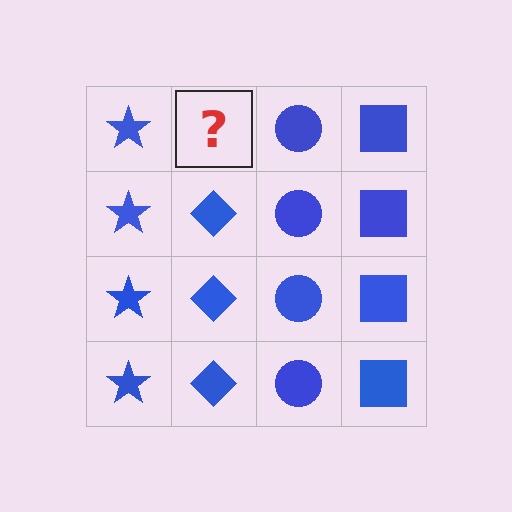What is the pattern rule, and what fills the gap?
The rule is that each column has a consistent shape. The gap should be filled with a blue diamond.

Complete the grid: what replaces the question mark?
The question mark should be replaced with a blue diamond.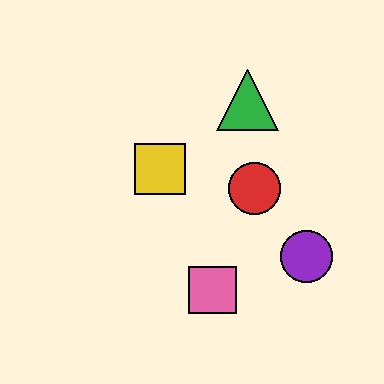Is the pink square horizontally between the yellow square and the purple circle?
Yes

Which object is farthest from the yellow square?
The purple circle is farthest from the yellow square.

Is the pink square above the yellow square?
No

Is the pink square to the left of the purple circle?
Yes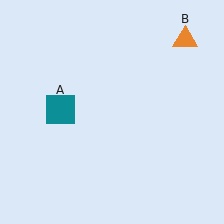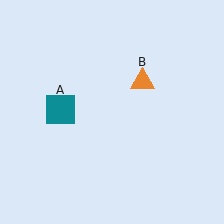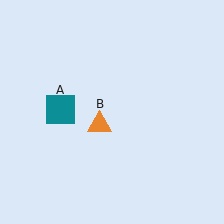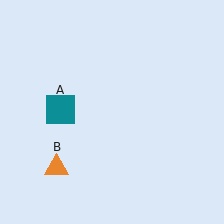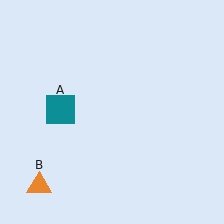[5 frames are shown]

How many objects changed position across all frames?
1 object changed position: orange triangle (object B).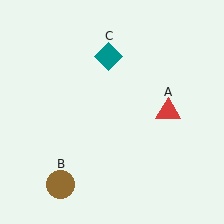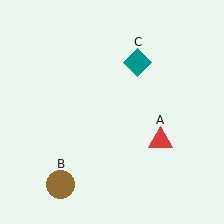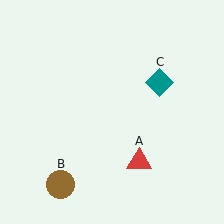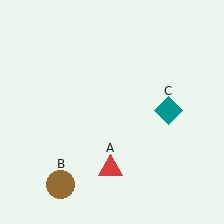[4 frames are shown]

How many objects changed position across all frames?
2 objects changed position: red triangle (object A), teal diamond (object C).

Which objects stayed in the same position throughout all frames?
Brown circle (object B) remained stationary.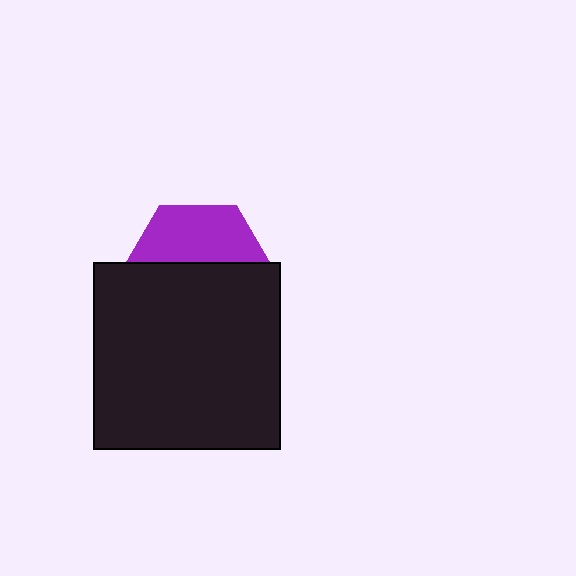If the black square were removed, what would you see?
You would see the complete purple hexagon.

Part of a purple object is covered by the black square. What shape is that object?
It is a hexagon.